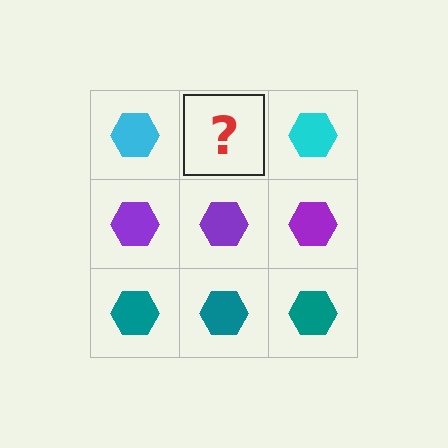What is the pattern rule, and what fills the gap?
The rule is that each row has a consistent color. The gap should be filled with a cyan hexagon.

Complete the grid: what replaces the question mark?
The question mark should be replaced with a cyan hexagon.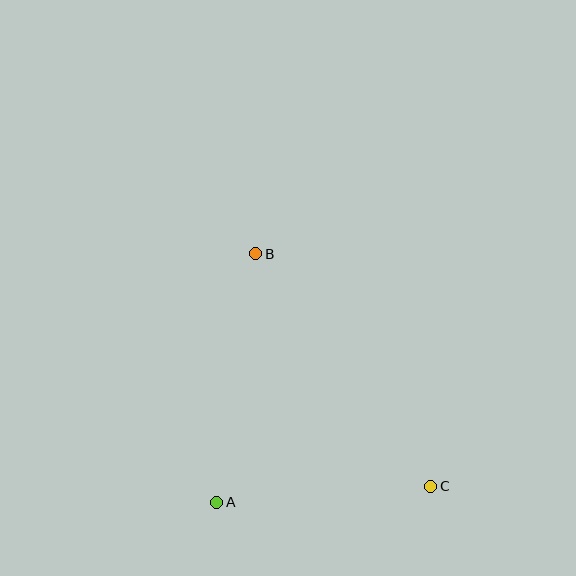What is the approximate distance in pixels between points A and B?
The distance between A and B is approximately 251 pixels.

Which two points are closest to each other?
Points A and C are closest to each other.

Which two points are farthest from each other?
Points B and C are farthest from each other.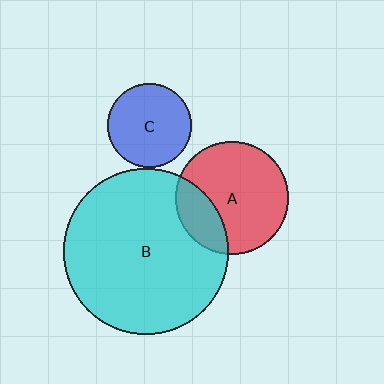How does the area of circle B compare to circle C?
Approximately 3.9 times.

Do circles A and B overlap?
Yes.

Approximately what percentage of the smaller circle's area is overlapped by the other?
Approximately 25%.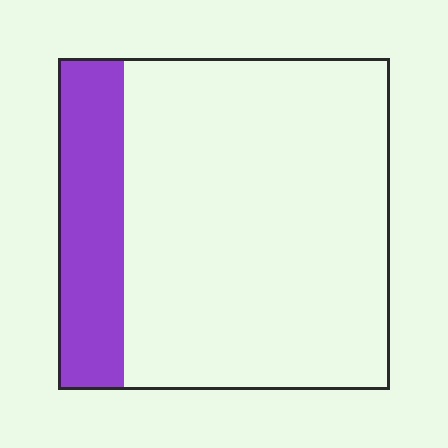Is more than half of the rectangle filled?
No.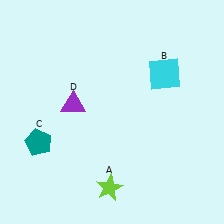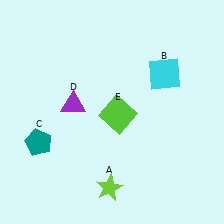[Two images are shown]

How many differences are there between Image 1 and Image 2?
There is 1 difference between the two images.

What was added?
A lime square (E) was added in Image 2.